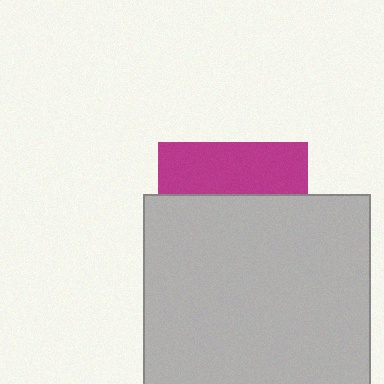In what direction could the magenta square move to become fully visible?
The magenta square could move up. That would shift it out from behind the light gray square entirely.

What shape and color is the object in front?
The object in front is a light gray square.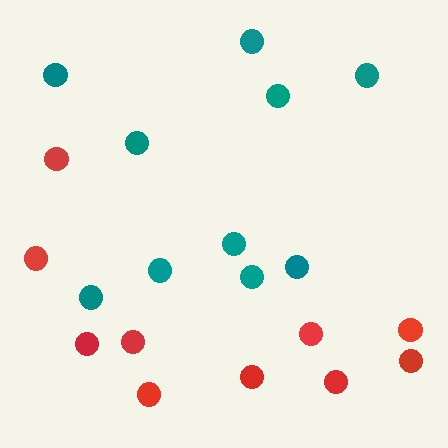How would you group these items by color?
There are 2 groups: one group of teal circles (10) and one group of red circles (10).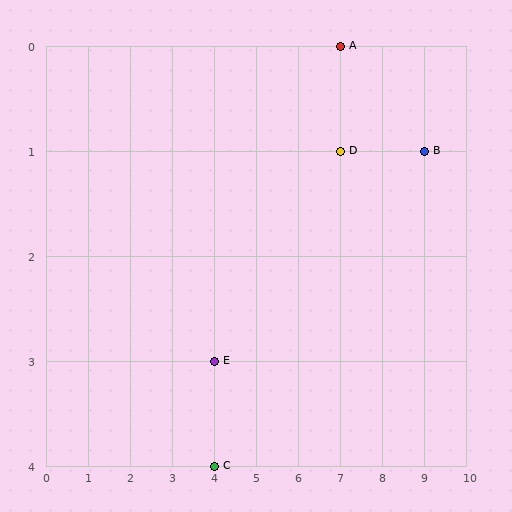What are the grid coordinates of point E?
Point E is at grid coordinates (4, 3).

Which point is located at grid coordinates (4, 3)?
Point E is at (4, 3).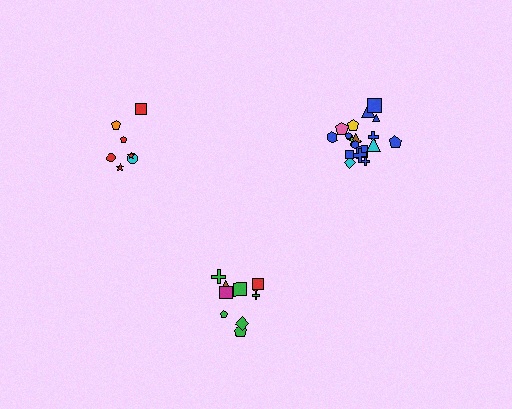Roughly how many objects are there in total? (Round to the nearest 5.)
Roughly 35 objects in total.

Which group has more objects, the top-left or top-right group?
The top-right group.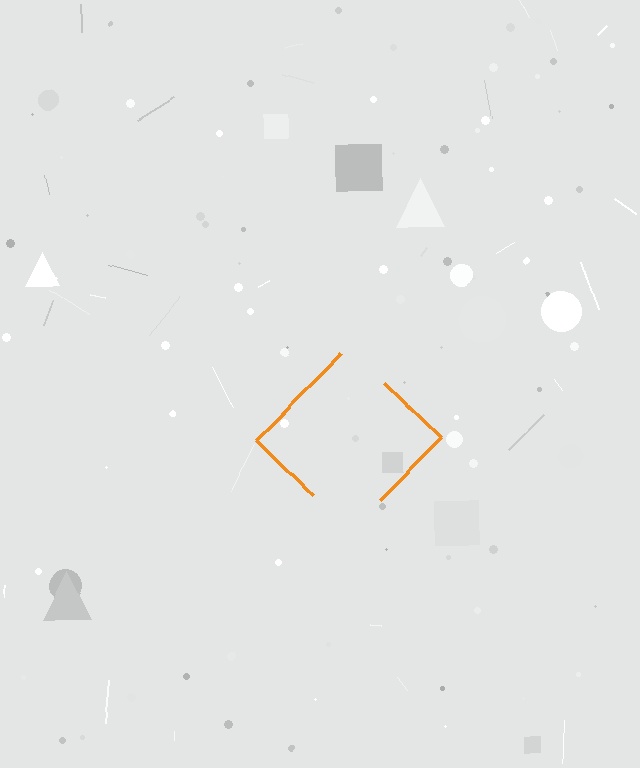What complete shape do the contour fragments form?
The contour fragments form a diamond.